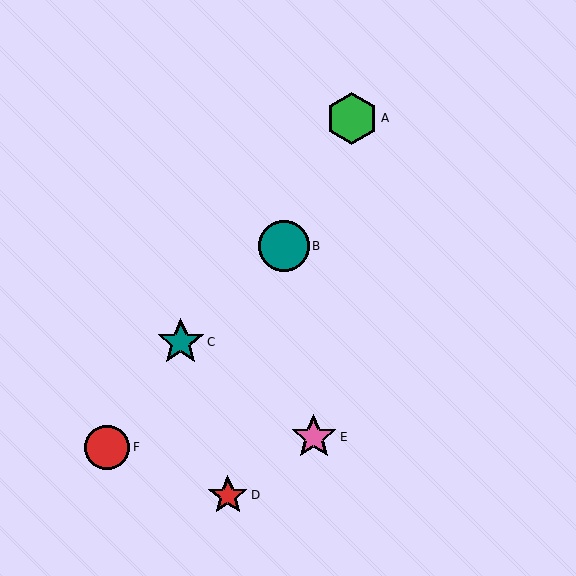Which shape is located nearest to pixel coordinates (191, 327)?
The teal star (labeled C) at (181, 342) is nearest to that location.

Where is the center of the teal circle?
The center of the teal circle is at (284, 246).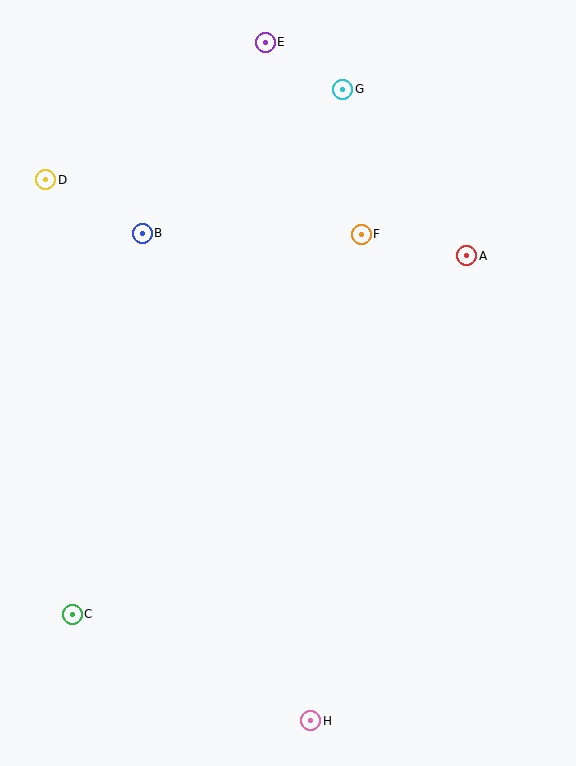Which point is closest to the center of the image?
Point F at (361, 234) is closest to the center.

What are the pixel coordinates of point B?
Point B is at (142, 233).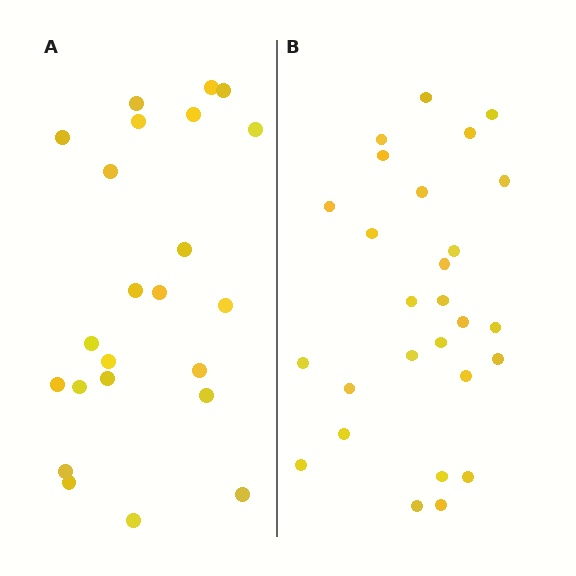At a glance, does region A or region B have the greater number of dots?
Region B (the right region) has more dots.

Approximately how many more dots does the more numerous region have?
Region B has about 4 more dots than region A.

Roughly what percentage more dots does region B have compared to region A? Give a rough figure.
About 15% more.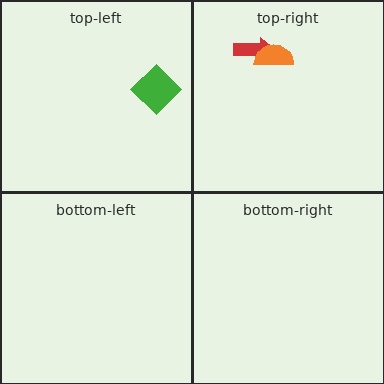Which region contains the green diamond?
The top-left region.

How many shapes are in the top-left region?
1.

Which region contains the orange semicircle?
The top-right region.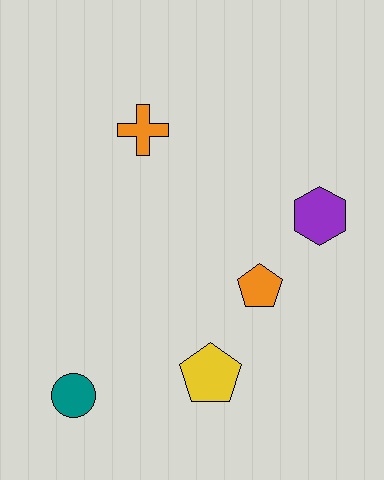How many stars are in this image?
There are no stars.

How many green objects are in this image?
There are no green objects.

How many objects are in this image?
There are 5 objects.